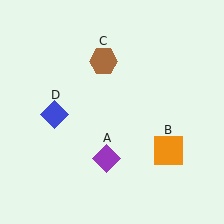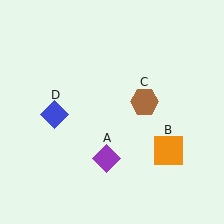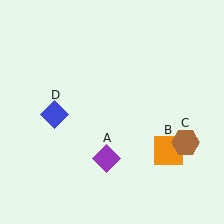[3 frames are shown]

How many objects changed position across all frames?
1 object changed position: brown hexagon (object C).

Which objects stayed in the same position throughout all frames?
Purple diamond (object A) and orange square (object B) and blue diamond (object D) remained stationary.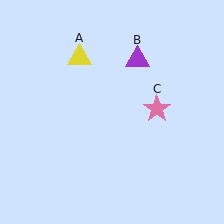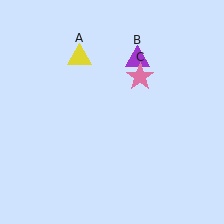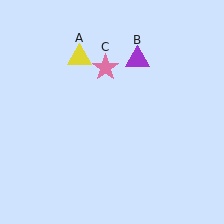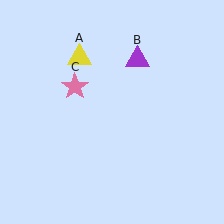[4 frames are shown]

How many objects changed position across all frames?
1 object changed position: pink star (object C).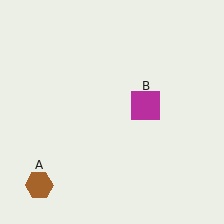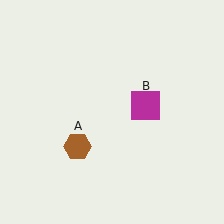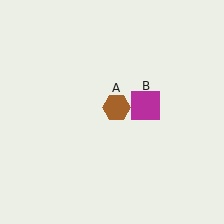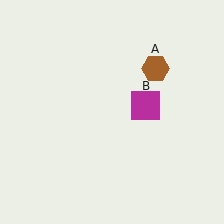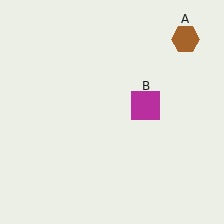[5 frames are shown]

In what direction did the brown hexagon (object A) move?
The brown hexagon (object A) moved up and to the right.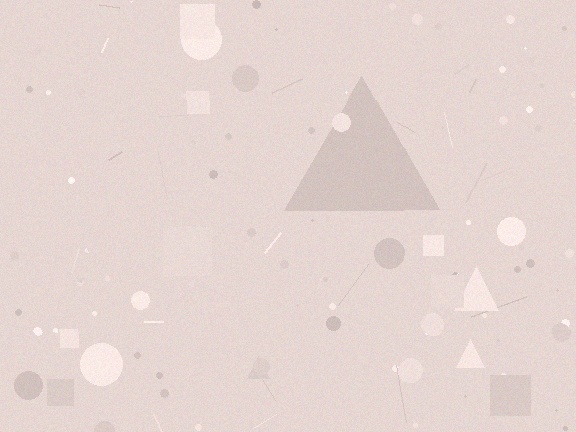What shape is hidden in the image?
A triangle is hidden in the image.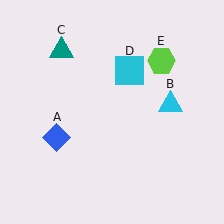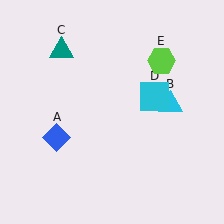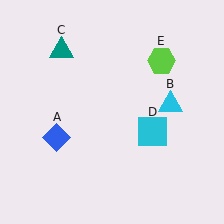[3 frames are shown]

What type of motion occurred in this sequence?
The cyan square (object D) rotated clockwise around the center of the scene.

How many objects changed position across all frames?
1 object changed position: cyan square (object D).